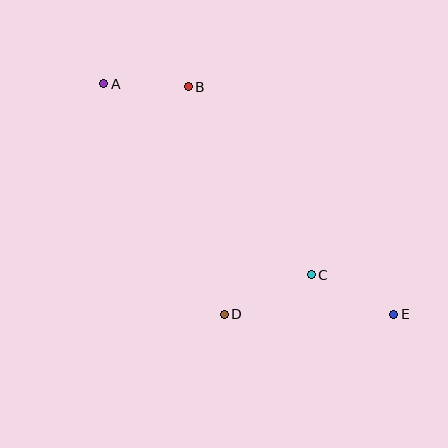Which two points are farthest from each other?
Points A and E are farthest from each other.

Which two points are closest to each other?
Points A and B are closest to each other.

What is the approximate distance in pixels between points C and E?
The distance between C and E is approximately 92 pixels.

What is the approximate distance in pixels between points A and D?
The distance between A and D is approximately 260 pixels.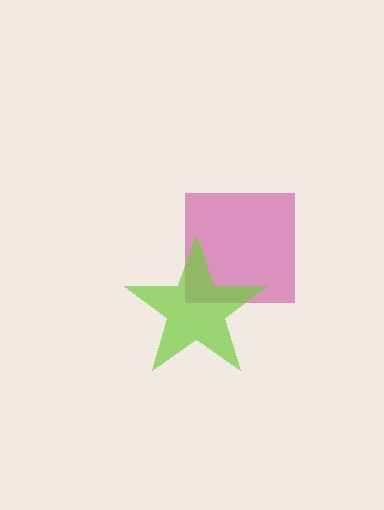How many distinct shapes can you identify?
There are 2 distinct shapes: a magenta square, a lime star.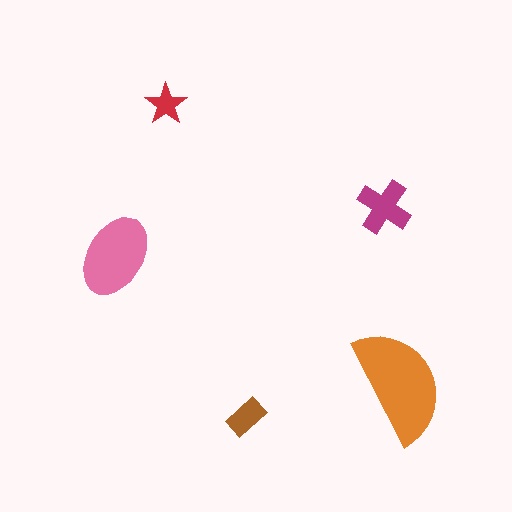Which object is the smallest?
The red star.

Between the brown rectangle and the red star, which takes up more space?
The brown rectangle.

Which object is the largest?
The orange semicircle.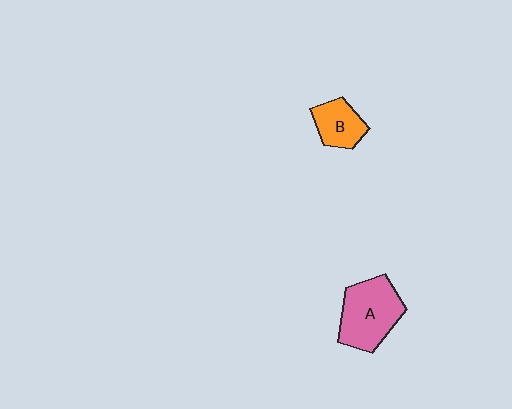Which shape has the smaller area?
Shape B (orange).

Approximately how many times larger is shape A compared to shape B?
Approximately 1.8 times.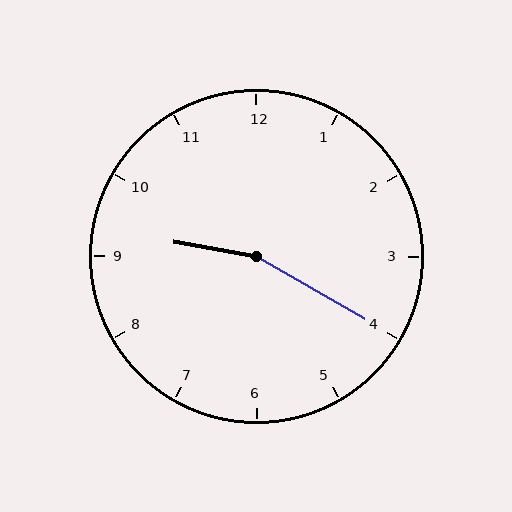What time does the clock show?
9:20.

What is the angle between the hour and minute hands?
Approximately 160 degrees.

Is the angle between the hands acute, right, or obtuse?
It is obtuse.